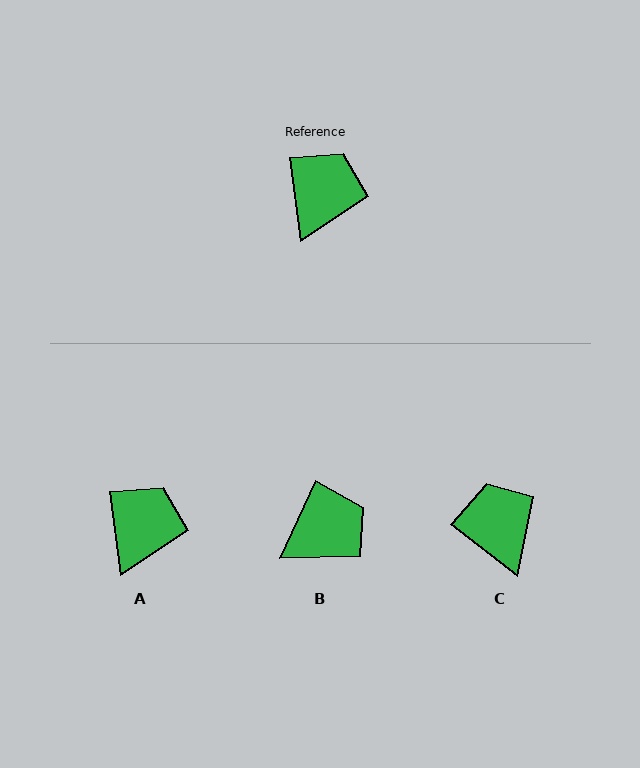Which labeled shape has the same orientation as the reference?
A.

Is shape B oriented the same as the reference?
No, it is off by about 33 degrees.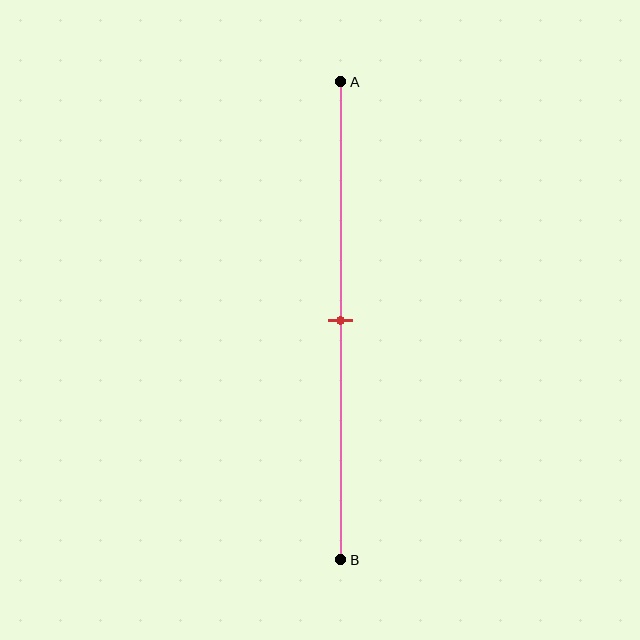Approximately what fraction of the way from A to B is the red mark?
The red mark is approximately 50% of the way from A to B.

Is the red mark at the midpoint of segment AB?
Yes, the mark is approximately at the midpoint.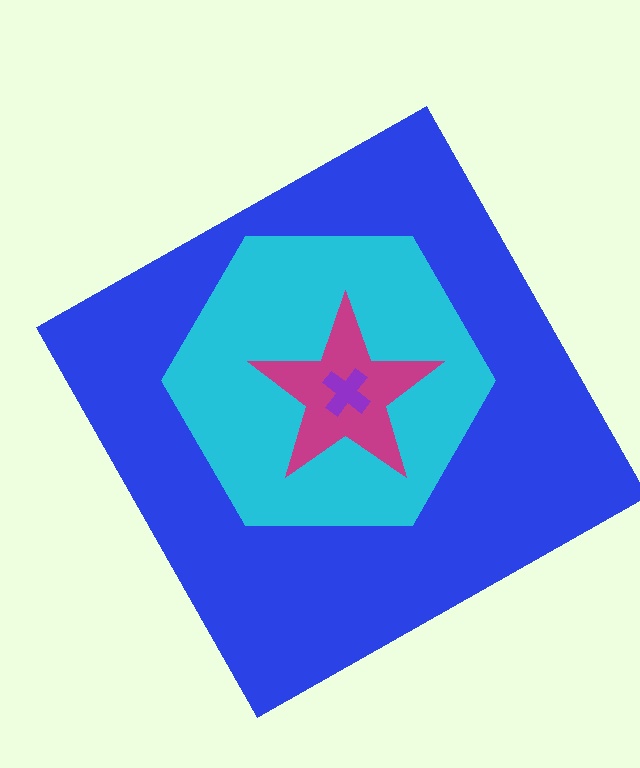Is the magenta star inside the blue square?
Yes.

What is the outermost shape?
The blue square.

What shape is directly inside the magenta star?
The purple cross.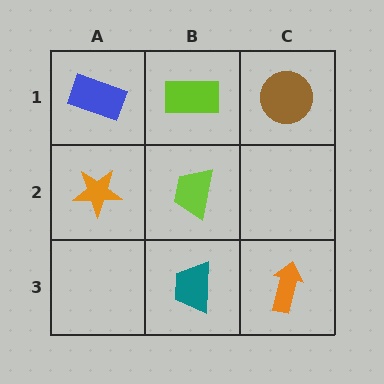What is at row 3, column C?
An orange arrow.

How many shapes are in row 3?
2 shapes.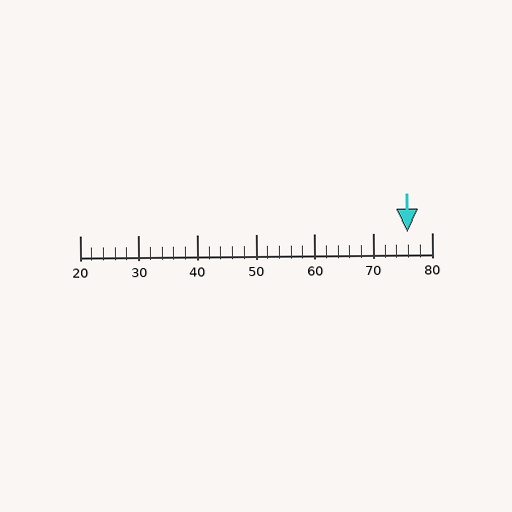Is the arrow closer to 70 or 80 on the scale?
The arrow is closer to 80.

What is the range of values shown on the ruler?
The ruler shows values from 20 to 80.